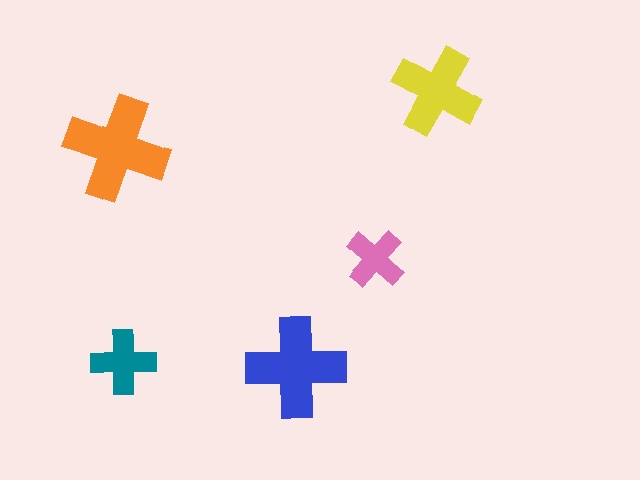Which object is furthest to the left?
The orange cross is leftmost.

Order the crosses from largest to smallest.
the orange one, the blue one, the yellow one, the teal one, the pink one.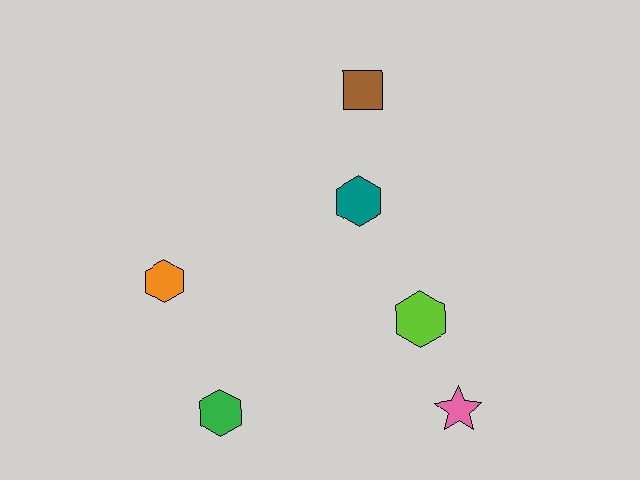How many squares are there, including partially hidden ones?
There is 1 square.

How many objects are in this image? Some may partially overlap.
There are 6 objects.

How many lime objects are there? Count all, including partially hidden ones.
There is 1 lime object.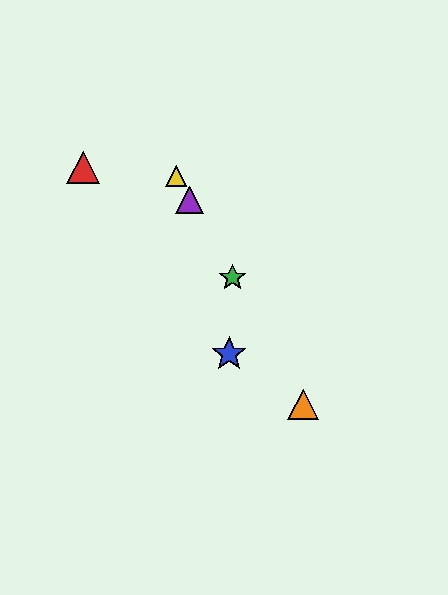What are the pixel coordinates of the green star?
The green star is at (232, 278).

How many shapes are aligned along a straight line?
4 shapes (the green star, the yellow triangle, the purple triangle, the orange triangle) are aligned along a straight line.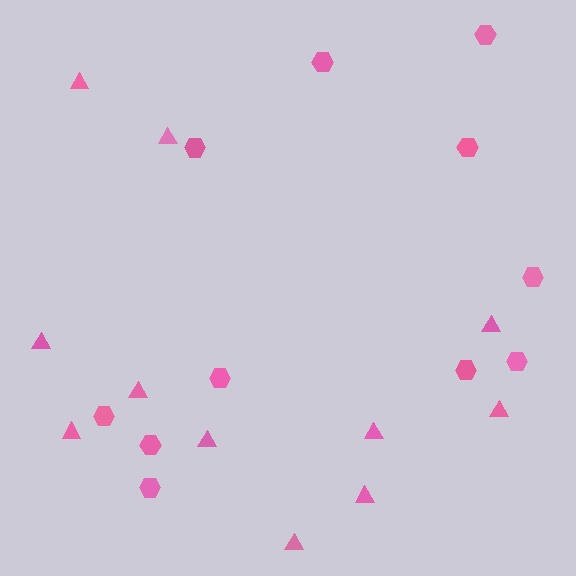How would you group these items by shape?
There are 2 groups: one group of triangles (11) and one group of hexagons (11).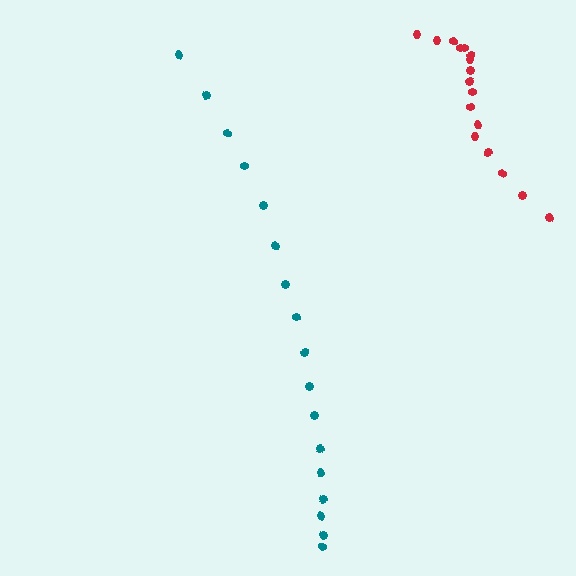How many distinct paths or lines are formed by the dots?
There are 2 distinct paths.